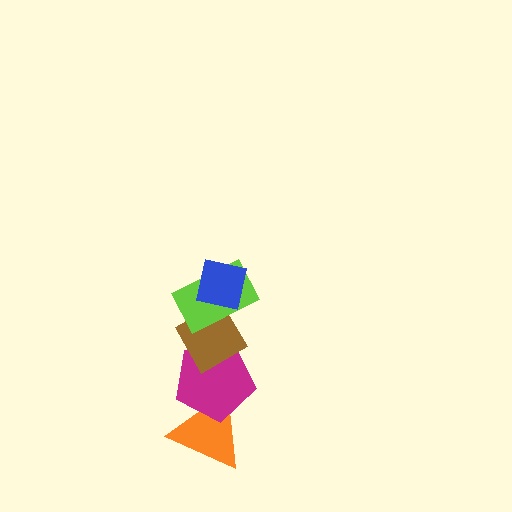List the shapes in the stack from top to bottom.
From top to bottom: the blue square, the lime rectangle, the brown diamond, the magenta pentagon, the orange triangle.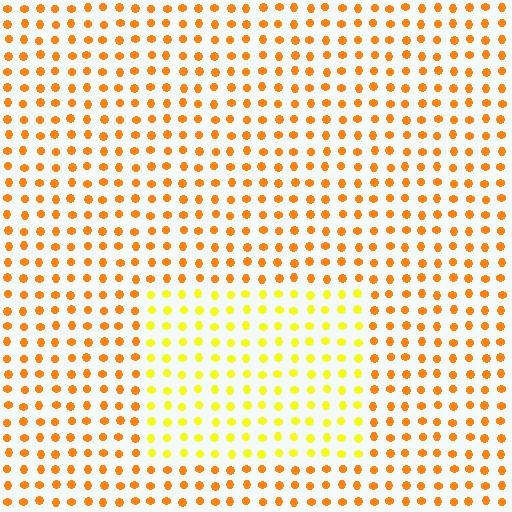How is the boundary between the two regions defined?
The boundary is defined purely by a slight shift in hue (about 34 degrees). Spacing, size, and orientation are identical on both sides.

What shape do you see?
I see a rectangle.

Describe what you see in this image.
The image is filled with small orange elements in a uniform arrangement. A rectangle-shaped region is visible where the elements are tinted to a slightly different hue, forming a subtle color boundary.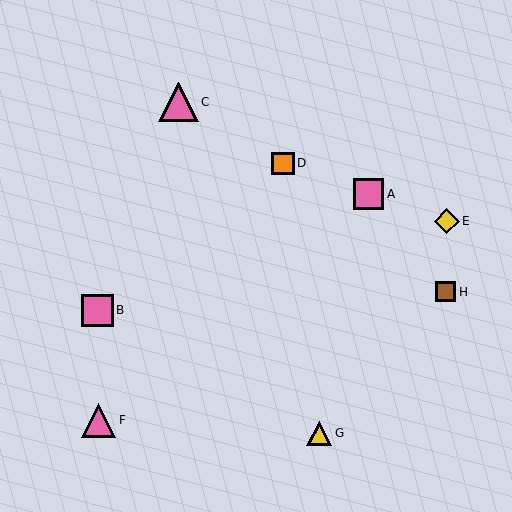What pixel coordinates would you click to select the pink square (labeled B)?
Click at (97, 310) to select the pink square B.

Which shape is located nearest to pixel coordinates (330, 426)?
The yellow triangle (labeled G) at (319, 433) is nearest to that location.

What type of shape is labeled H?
Shape H is a brown square.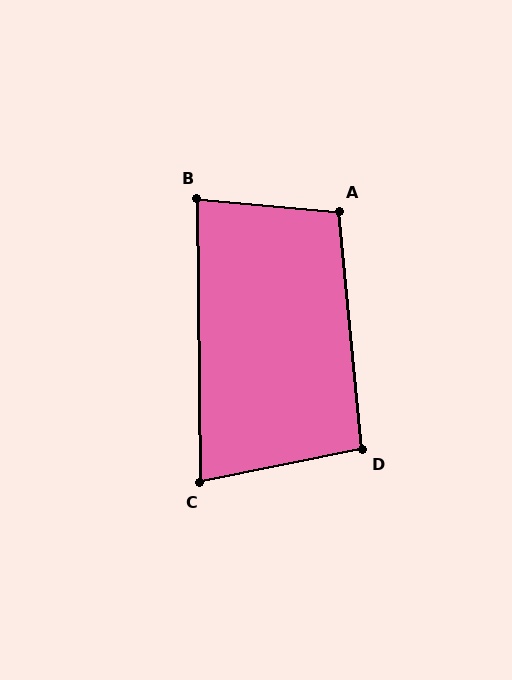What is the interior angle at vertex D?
Approximately 96 degrees (obtuse).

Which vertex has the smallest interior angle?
C, at approximately 79 degrees.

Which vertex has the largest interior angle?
A, at approximately 101 degrees.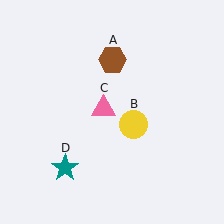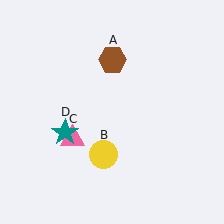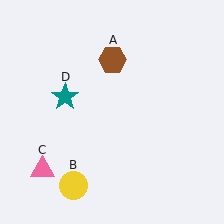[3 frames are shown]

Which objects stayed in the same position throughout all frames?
Brown hexagon (object A) remained stationary.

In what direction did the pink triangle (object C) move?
The pink triangle (object C) moved down and to the left.